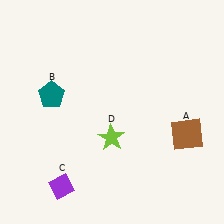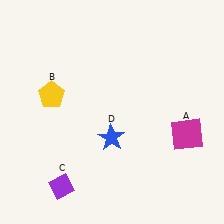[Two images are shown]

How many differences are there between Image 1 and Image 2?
There are 3 differences between the two images.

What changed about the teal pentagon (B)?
In Image 1, B is teal. In Image 2, it changed to yellow.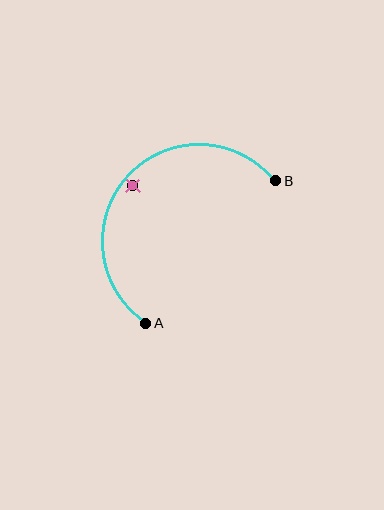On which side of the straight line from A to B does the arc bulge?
The arc bulges above and to the left of the straight line connecting A and B.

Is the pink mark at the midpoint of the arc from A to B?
No — the pink mark does not lie on the arc at all. It sits slightly inside the curve.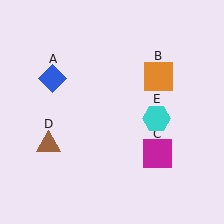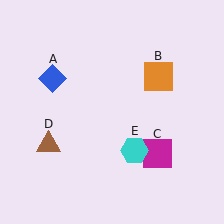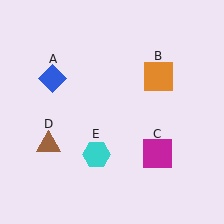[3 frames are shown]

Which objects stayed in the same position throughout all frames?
Blue diamond (object A) and orange square (object B) and magenta square (object C) and brown triangle (object D) remained stationary.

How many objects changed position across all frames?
1 object changed position: cyan hexagon (object E).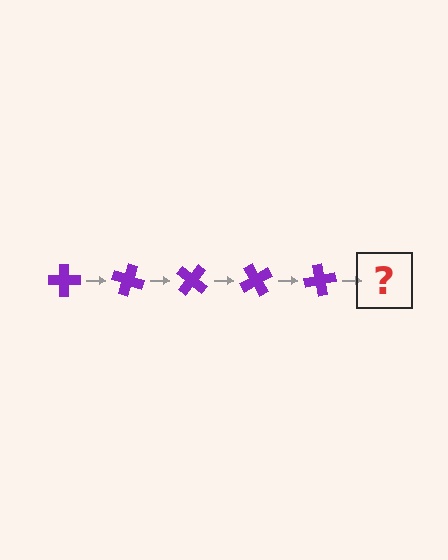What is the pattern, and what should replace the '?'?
The pattern is that the cross rotates 20 degrees each step. The '?' should be a purple cross rotated 100 degrees.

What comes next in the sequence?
The next element should be a purple cross rotated 100 degrees.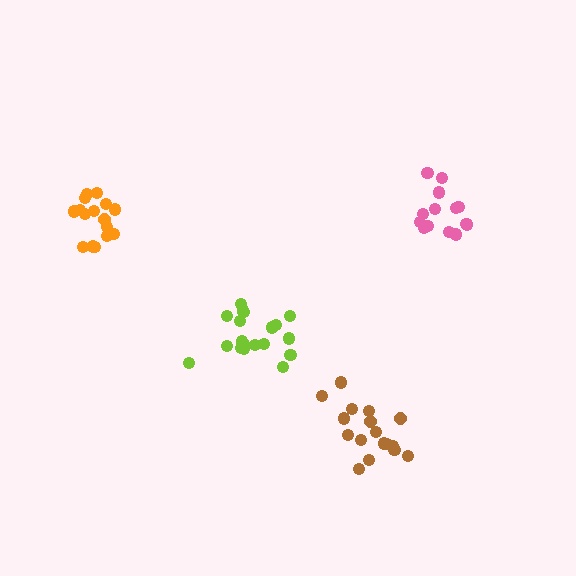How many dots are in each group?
Group 1: 19 dots, Group 2: 16 dots, Group 3: 14 dots, Group 4: 17 dots (66 total).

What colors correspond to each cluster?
The clusters are colored: lime, orange, pink, brown.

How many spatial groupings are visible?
There are 4 spatial groupings.